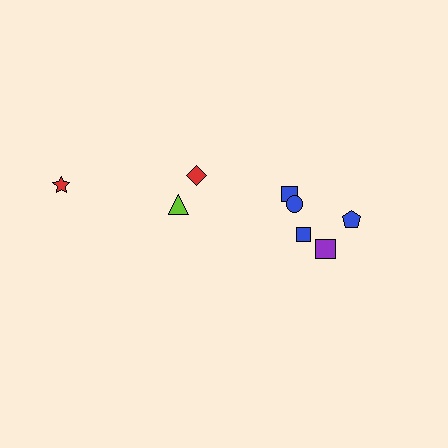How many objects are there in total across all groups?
There are 8 objects.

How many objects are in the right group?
There are 5 objects.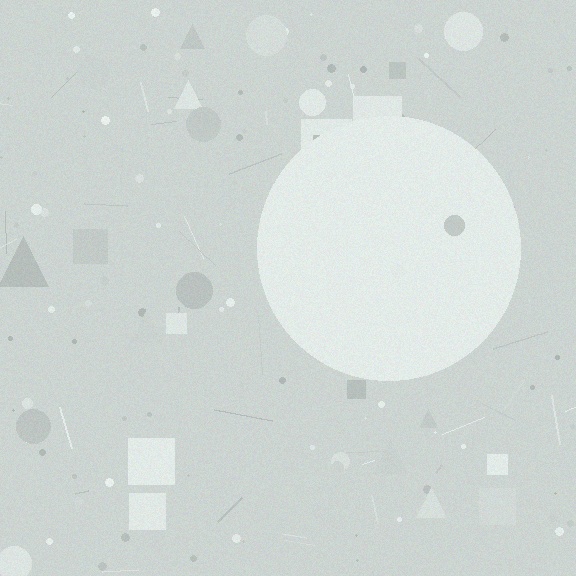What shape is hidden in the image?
A circle is hidden in the image.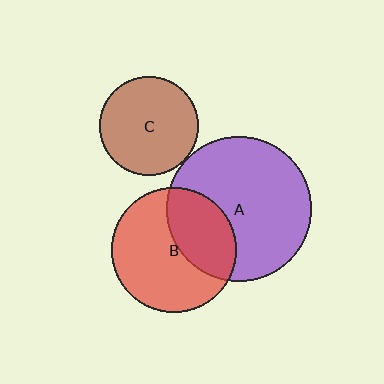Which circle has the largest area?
Circle A (purple).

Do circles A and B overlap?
Yes.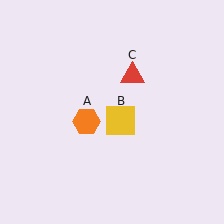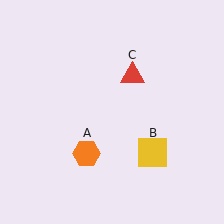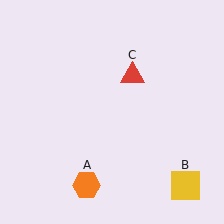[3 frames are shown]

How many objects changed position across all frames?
2 objects changed position: orange hexagon (object A), yellow square (object B).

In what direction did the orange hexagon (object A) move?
The orange hexagon (object A) moved down.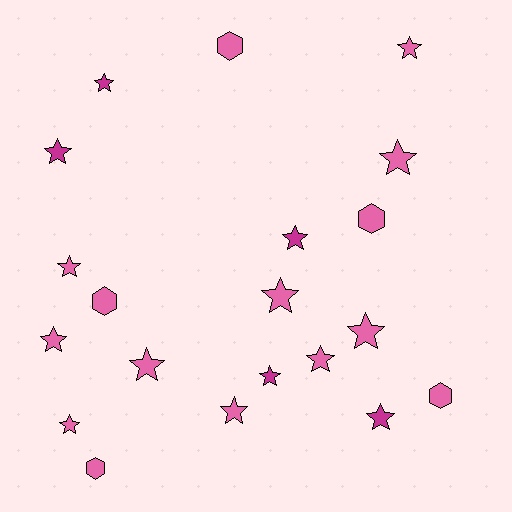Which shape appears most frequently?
Star, with 15 objects.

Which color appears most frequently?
Pink, with 15 objects.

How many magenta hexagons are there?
There are no magenta hexagons.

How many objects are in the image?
There are 20 objects.